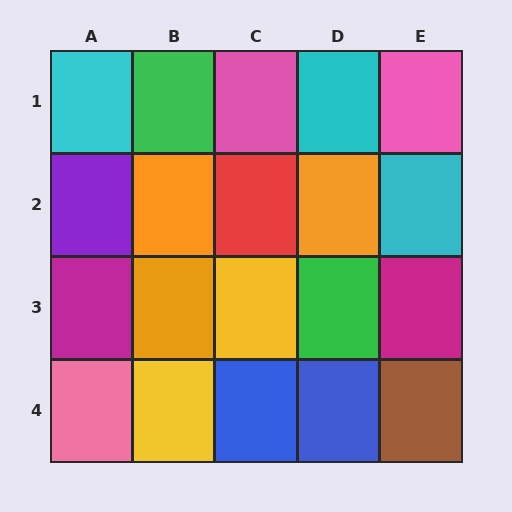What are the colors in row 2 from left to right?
Purple, orange, red, orange, cyan.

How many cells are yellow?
2 cells are yellow.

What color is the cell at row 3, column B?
Orange.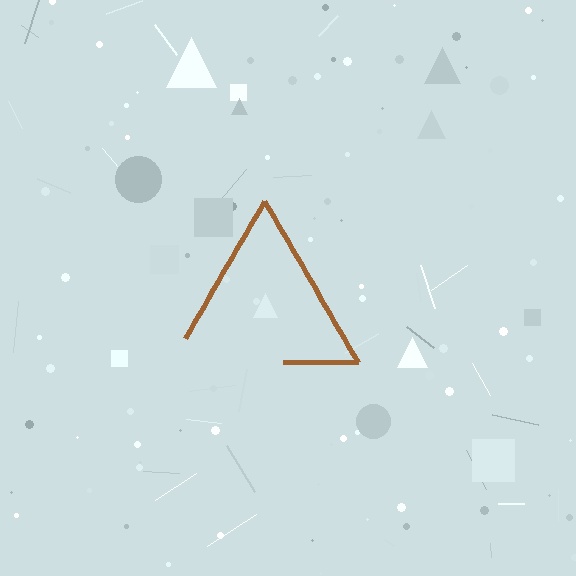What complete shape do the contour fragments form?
The contour fragments form a triangle.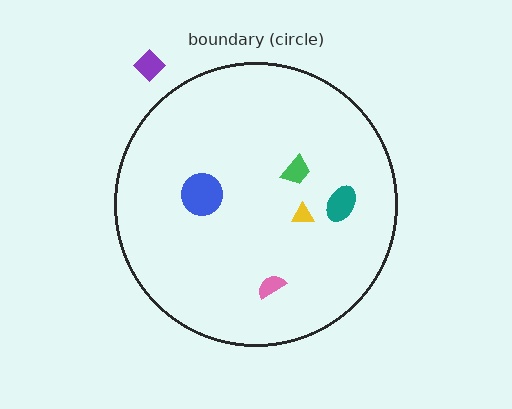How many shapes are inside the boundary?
5 inside, 1 outside.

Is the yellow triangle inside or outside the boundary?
Inside.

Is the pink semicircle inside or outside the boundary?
Inside.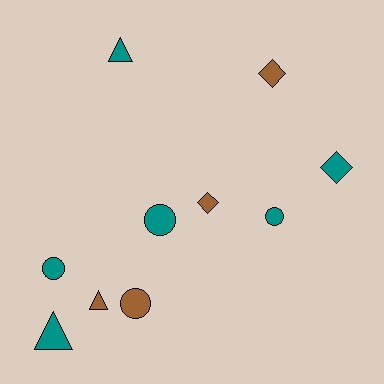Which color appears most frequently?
Teal, with 6 objects.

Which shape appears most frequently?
Circle, with 4 objects.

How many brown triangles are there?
There is 1 brown triangle.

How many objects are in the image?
There are 10 objects.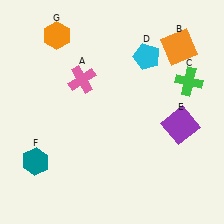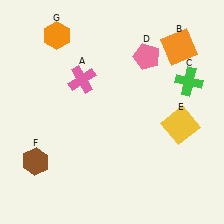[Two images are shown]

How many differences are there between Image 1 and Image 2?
There are 3 differences between the two images.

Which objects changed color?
D changed from cyan to pink. E changed from purple to yellow. F changed from teal to brown.